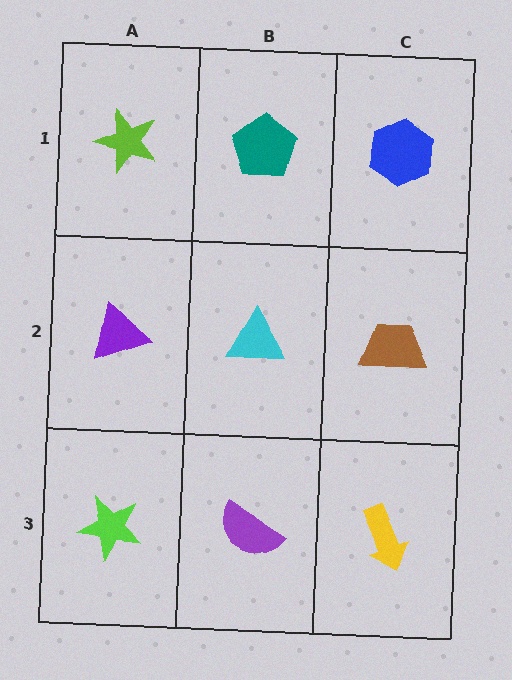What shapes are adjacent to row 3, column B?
A cyan triangle (row 2, column B), a lime star (row 3, column A), a yellow arrow (row 3, column C).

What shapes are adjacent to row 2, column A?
A lime star (row 1, column A), a lime star (row 3, column A), a cyan triangle (row 2, column B).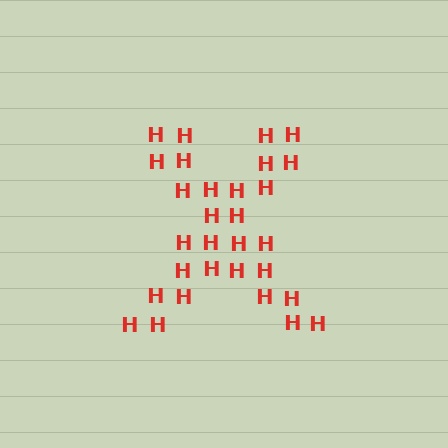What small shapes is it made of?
It is made of small letter H's.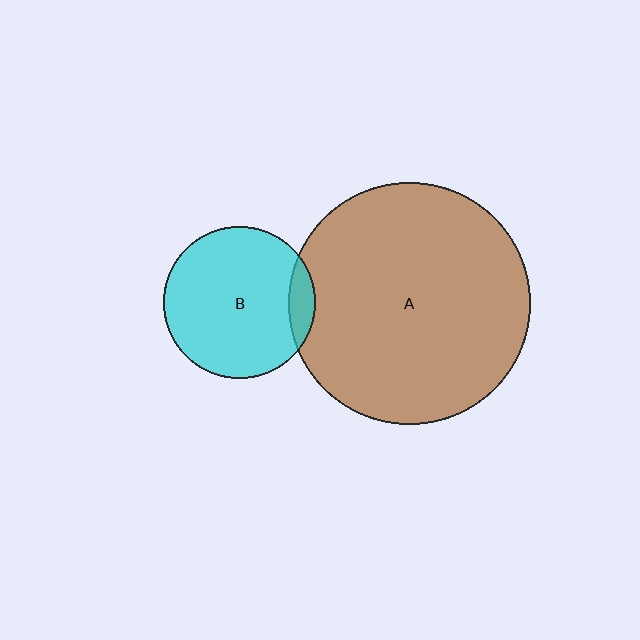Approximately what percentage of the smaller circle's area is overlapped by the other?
Approximately 10%.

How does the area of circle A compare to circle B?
Approximately 2.5 times.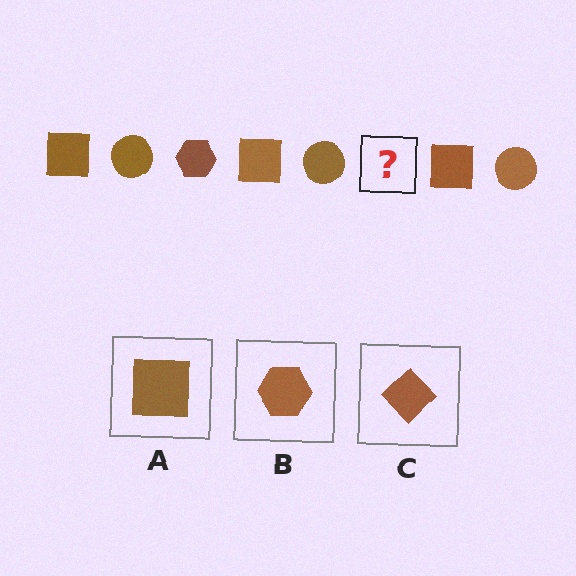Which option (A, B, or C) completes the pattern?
B.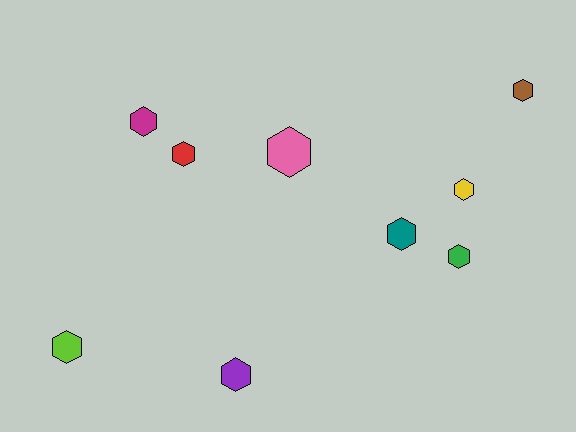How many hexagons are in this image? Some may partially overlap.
There are 9 hexagons.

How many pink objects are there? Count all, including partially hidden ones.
There is 1 pink object.